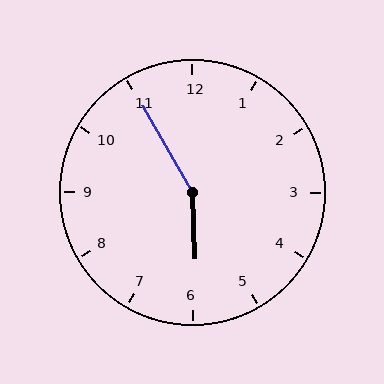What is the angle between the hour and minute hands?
Approximately 152 degrees.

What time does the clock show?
5:55.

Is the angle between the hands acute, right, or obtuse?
It is obtuse.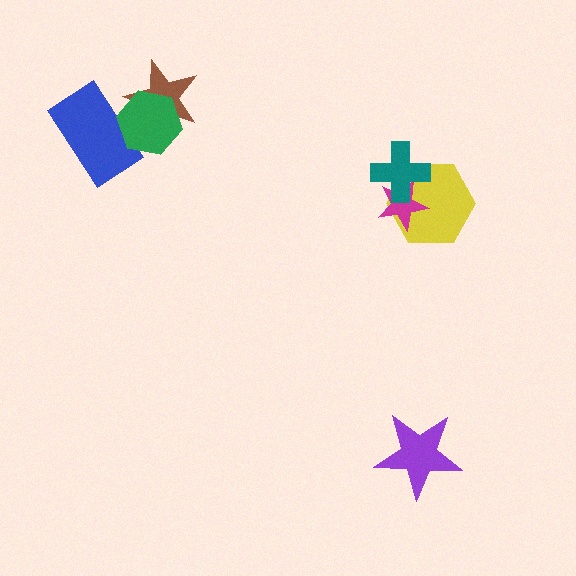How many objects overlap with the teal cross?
2 objects overlap with the teal cross.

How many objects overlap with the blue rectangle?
2 objects overlap with the blue rectangle.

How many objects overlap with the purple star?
0 objects overlap with the purple star.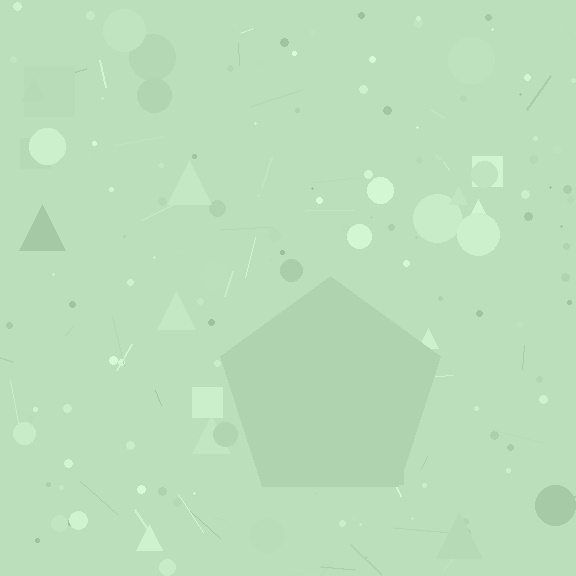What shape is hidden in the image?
A pentagon is hidden in the image.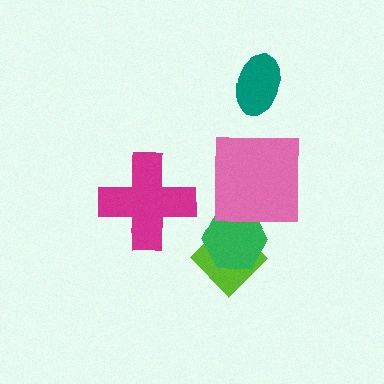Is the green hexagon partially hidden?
Yes, it is partially covered by another shape.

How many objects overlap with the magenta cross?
0 objects overlap with the magenta cross.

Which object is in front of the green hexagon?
The pink square is in front of the green hexagon.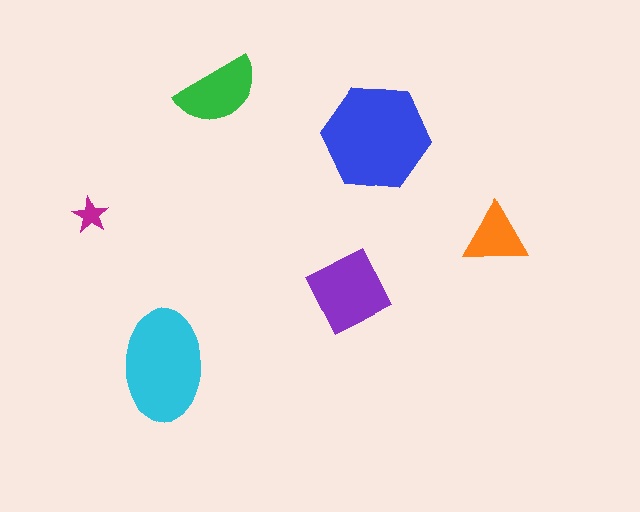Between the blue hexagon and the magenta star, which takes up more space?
The blue hexagon.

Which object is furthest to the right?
The orange triangle is rightmost.